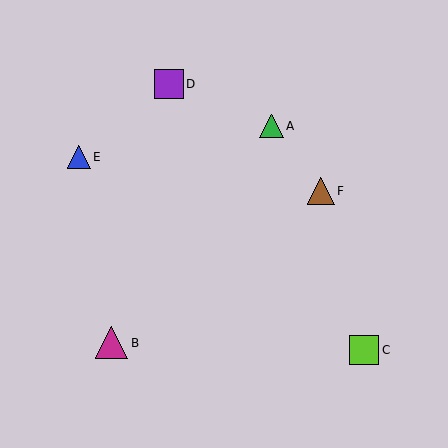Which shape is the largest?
The magenta triangle (labeled B) is the largest.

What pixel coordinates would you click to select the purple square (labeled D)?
Click at (169, 84) to select the purple square D.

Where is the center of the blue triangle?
The center of the blue triangle is at (79, 157).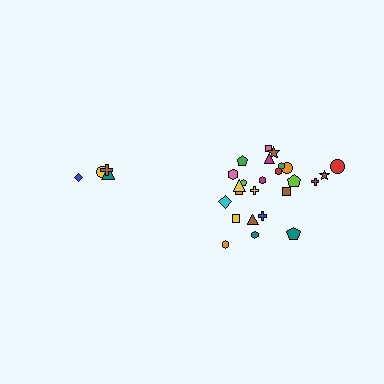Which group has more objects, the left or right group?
The right group.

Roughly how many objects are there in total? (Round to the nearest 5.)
Roughly 30 objects in total.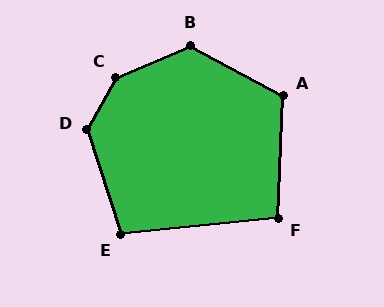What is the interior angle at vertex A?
Approximately 116 degrees (obtuse).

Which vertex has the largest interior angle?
C, at approximately 142 degrees.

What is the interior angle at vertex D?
Approximately 133 degrees (obtuse).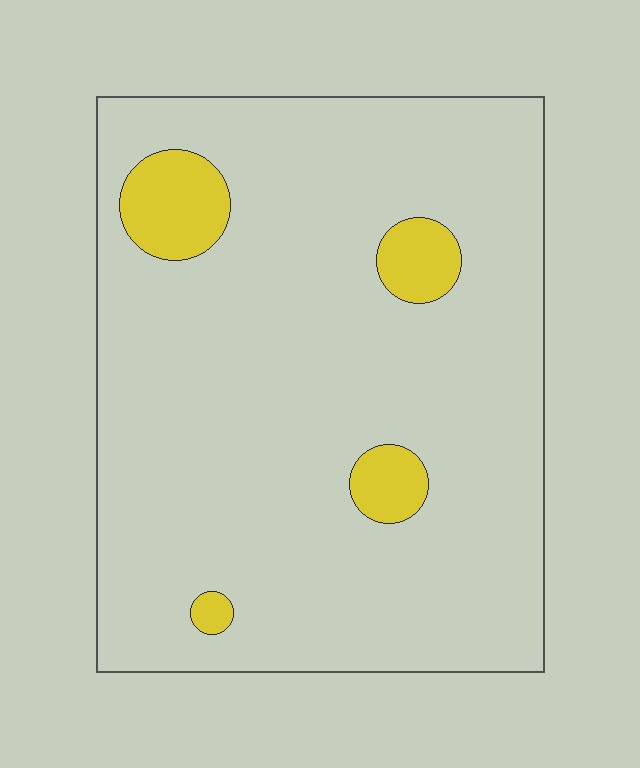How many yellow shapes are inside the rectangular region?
4.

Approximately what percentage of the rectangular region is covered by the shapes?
Approximately 10%.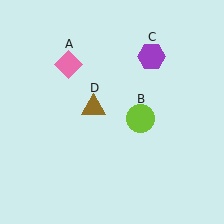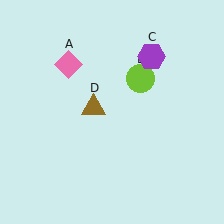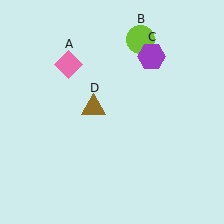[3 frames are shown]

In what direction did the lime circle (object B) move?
The lime circle (object B) moved up.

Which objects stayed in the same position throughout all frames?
Pink diamond (object A) and purple hexagon (object C) and brown triangle (object D) remained stationary.